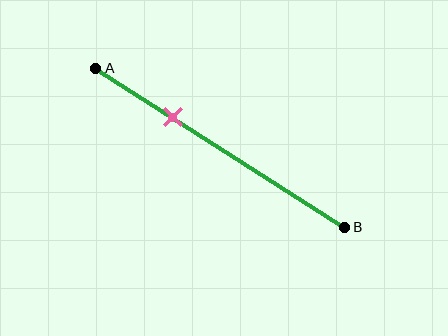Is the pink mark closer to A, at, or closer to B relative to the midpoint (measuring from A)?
The pink mark is closer to point A than the midpoint of segment AB.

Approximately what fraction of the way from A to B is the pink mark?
The pink mark is approximately 30% of the way from A to B.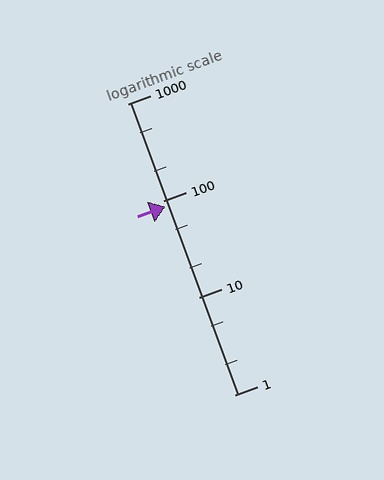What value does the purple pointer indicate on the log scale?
The pointer indicates approximately 88.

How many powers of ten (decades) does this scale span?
The scale spans 3 decades, from 1 to 1000.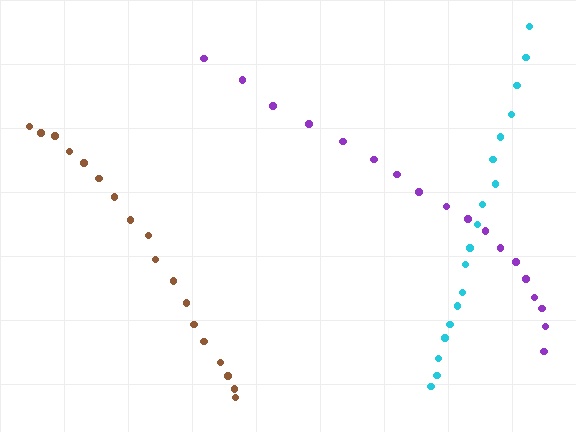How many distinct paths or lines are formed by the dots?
There are 3 distinct paths.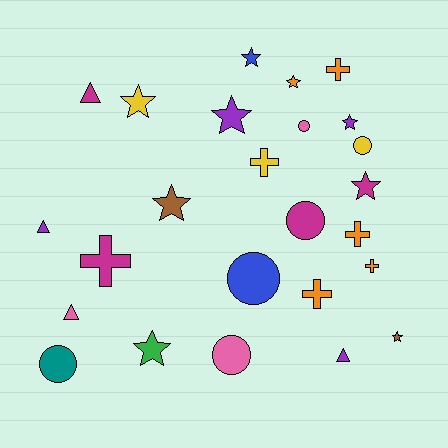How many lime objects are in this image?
There are no lime objects.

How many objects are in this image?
There are 25 objects.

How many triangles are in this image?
There are 4 triangles.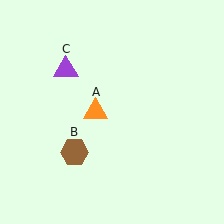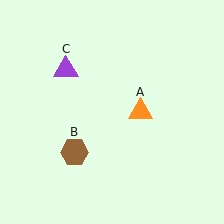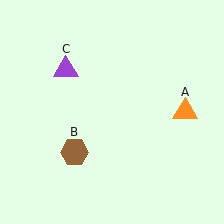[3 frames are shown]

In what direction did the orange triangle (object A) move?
The orange triangle (object A) moved right.